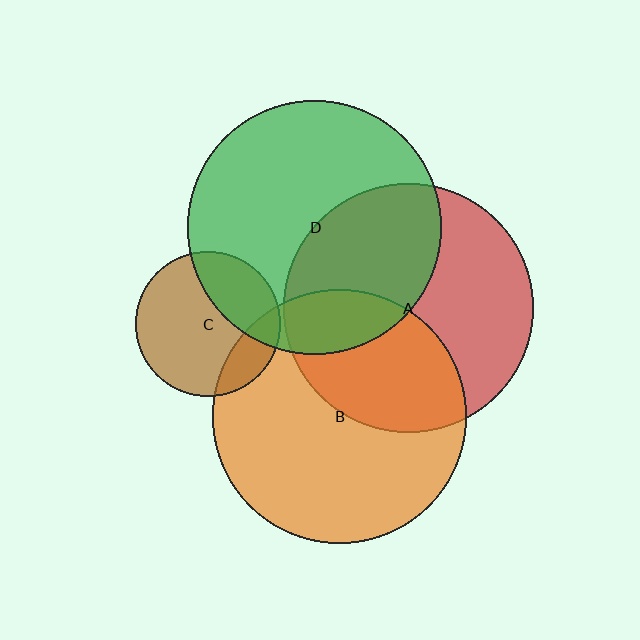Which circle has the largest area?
Circle D (green).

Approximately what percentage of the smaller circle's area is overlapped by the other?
Approximately 40%.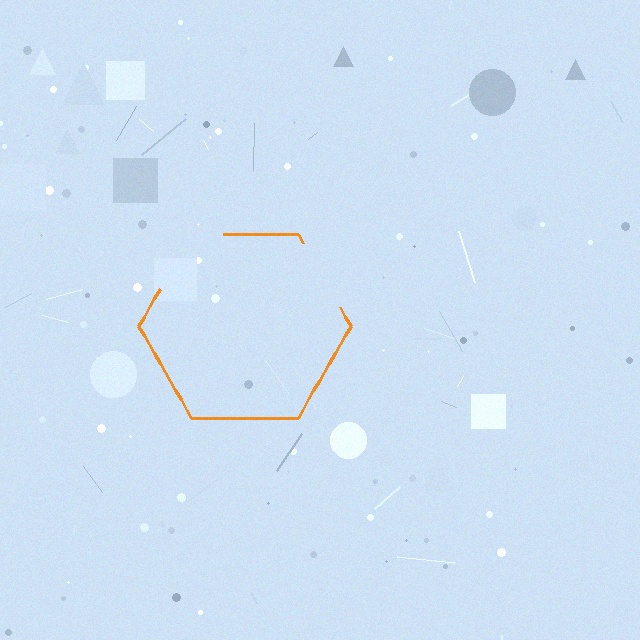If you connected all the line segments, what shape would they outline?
They would outline a hexagon.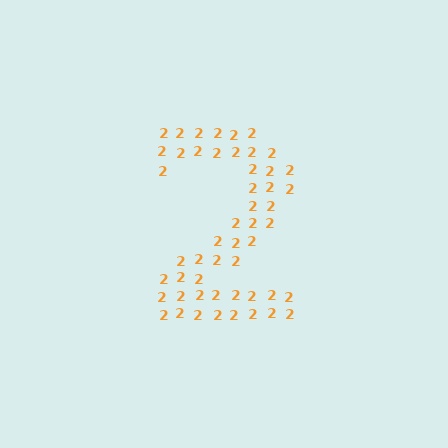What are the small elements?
The small elements are digit 2's.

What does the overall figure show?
The overall figure shows the digit 2.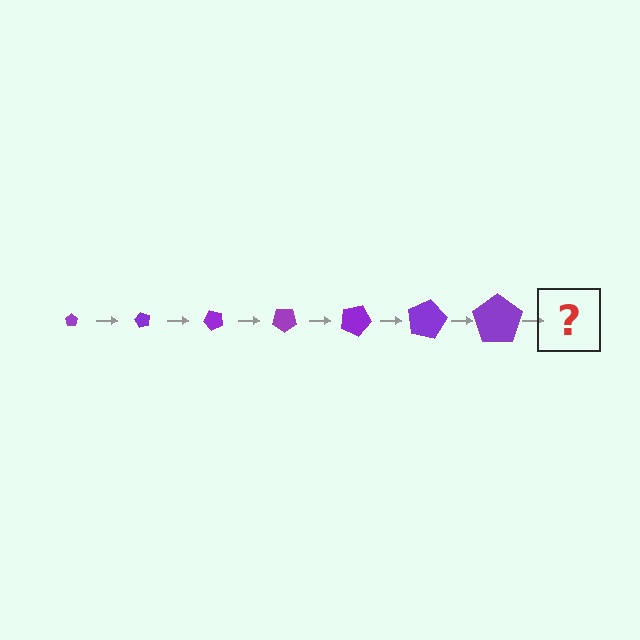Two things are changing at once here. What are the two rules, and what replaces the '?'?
The two rules are that the pentagon grows larger each step and it rotates 60 degrees each step. The '?' should be a pentagon, larger than the previous one and rotated 420 degrees from the start.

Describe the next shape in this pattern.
It should be a pentagon, larger than the previous one and rotated 420 degrees from the start.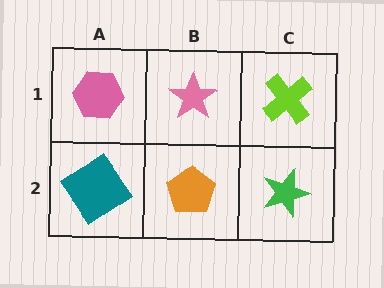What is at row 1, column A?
A pink hexagon.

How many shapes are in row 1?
3 shapes.